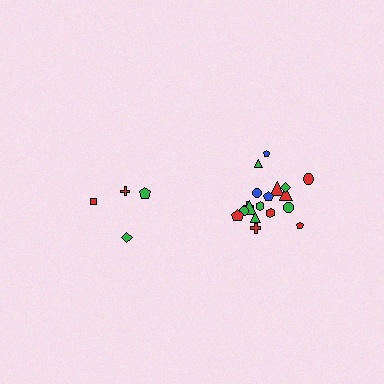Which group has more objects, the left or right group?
The right group.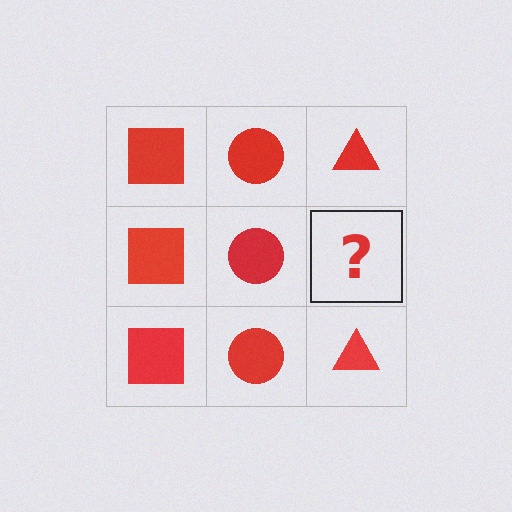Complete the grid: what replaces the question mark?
The question mark should be replaced with a red triangle.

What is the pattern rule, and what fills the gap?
The rule is that each column has a consistent shape. The gap should be filled with a red triangle.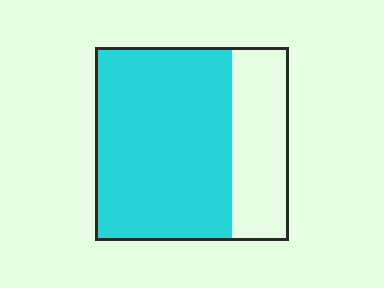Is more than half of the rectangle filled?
Yes.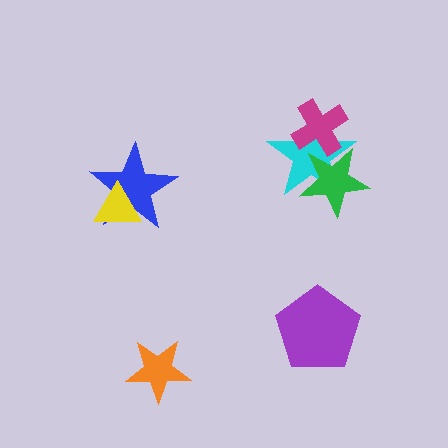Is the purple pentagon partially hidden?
No, no other shape covers it.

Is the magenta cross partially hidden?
Yes, it is partially covered by another shape.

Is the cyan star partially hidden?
Yes, it is partially covered by another shape.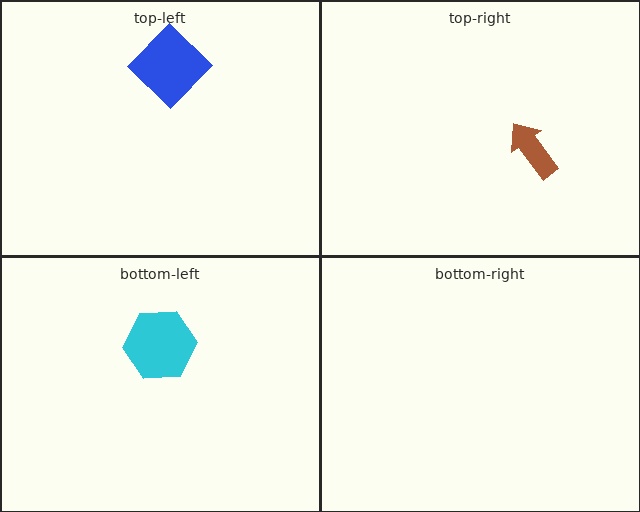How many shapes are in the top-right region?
1.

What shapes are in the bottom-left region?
The cyan hexagon.